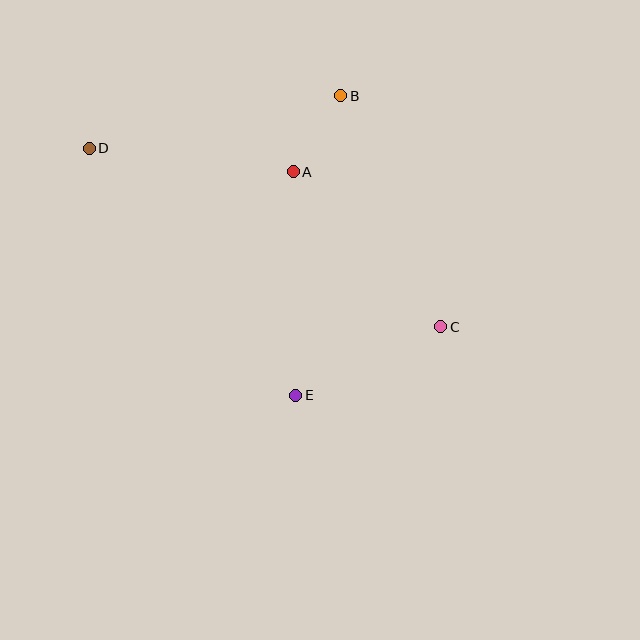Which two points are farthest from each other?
Points C and D are farthest from each other.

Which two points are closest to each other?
Points A and B are closest to each other.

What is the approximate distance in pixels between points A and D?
The distance between A and D is approximately 206 pixels.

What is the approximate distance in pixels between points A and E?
The distance between A and E is approximately 224 pixels.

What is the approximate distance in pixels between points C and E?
The distance between C and E is approximately 161 pixels.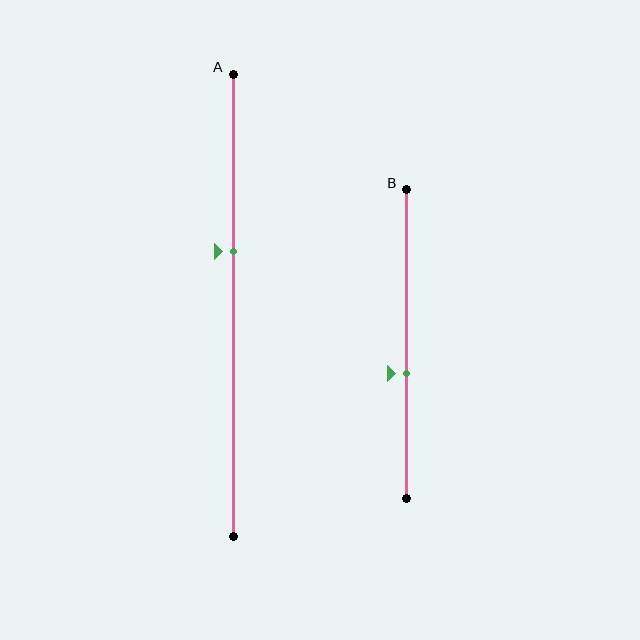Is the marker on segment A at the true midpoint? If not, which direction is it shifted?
No, the marker on segment A is shifted upward by about 12% of the segment length.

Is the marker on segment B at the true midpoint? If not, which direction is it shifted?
No, the marker on segment B is shifted downward by about 10% of the segment length.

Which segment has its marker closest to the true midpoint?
Segment B has its marker closest to the true midpoint.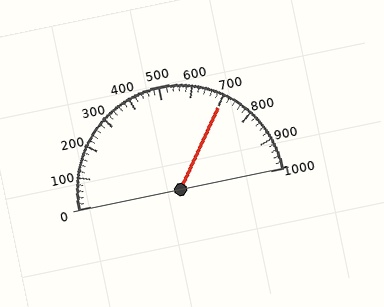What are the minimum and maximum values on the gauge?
The gauge ranges from 0 to 1000.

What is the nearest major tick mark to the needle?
The nearest major tick mark is 700.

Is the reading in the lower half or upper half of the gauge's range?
The reading is in the upper half of the range (0 to 1000).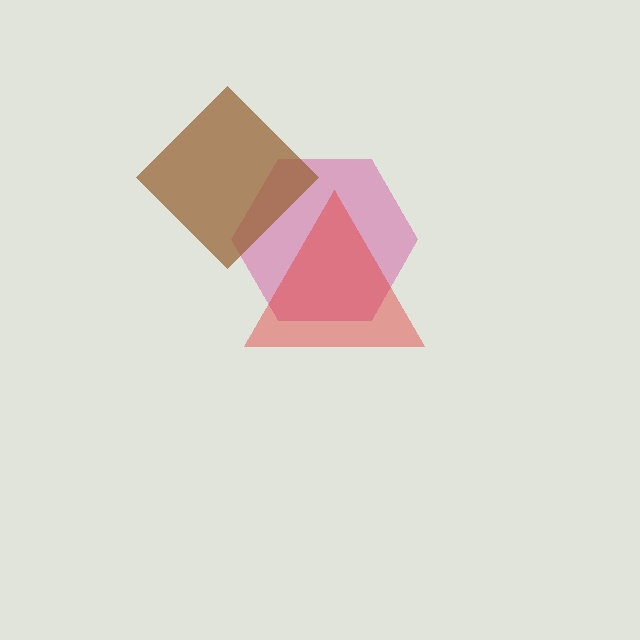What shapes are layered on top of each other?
The layered shapes are: a magenta hexagon, a red triangle, a brown diamond.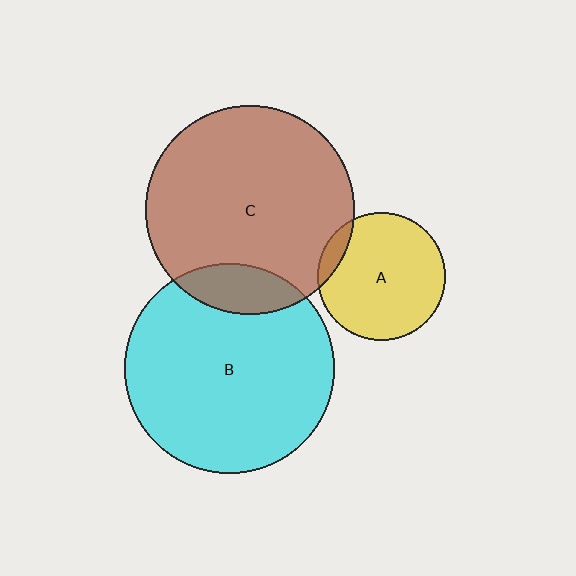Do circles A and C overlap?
Yes.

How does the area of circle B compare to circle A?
Approximately 2.7 times.